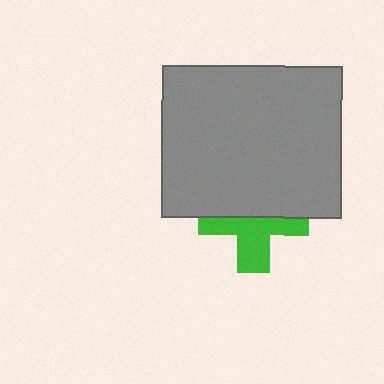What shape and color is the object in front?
The object in front is a gray rectangle.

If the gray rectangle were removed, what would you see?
You would see the complete green cross.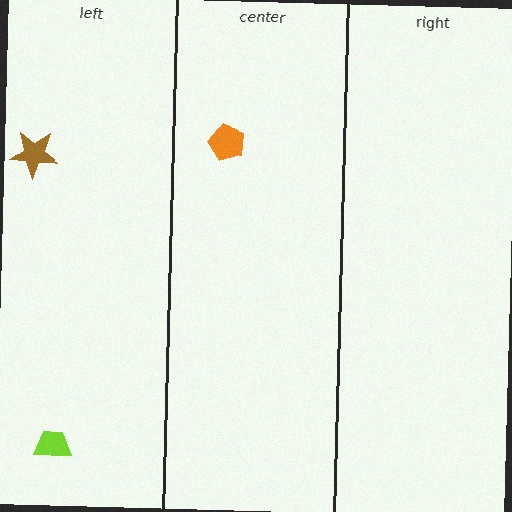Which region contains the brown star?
The left region.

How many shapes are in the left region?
2.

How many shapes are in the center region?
1.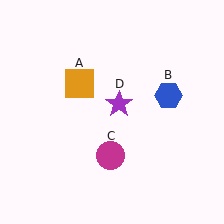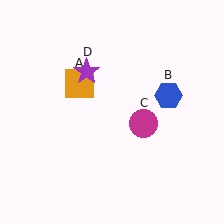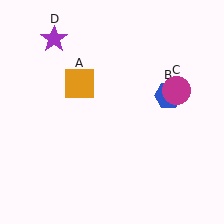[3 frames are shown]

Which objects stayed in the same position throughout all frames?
Orange square (object A) and blue hexagon (object B) remained stationary.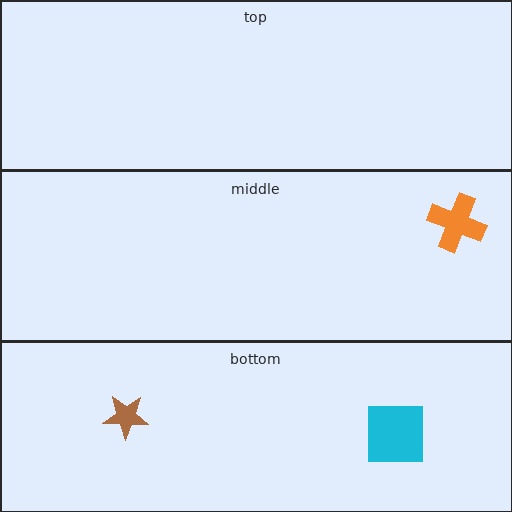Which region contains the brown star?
The bottom region.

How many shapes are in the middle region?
1.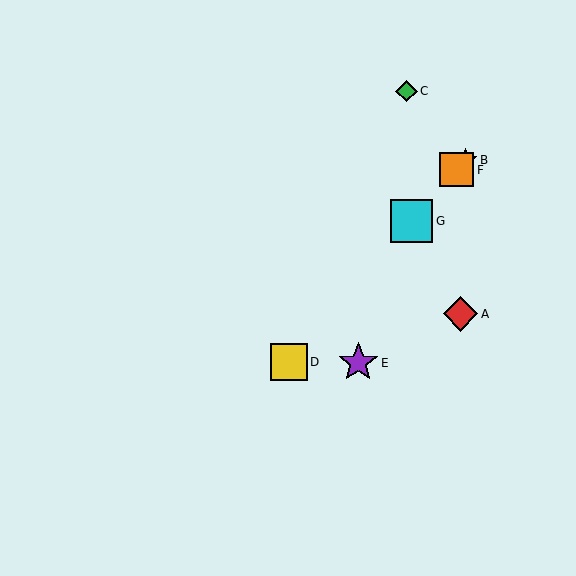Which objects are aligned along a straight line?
Objects B, D, F, G are aligned along a straight line.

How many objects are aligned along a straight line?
4 objects (B, D, F, G) are aligned along a straight line.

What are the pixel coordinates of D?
Object D is at (289, 362).